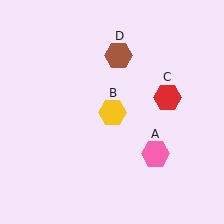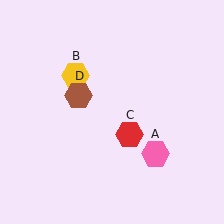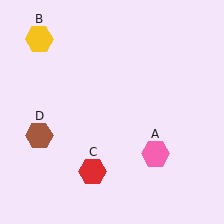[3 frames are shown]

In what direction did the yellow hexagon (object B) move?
The yellow hexagon (object B) moved up and to the left.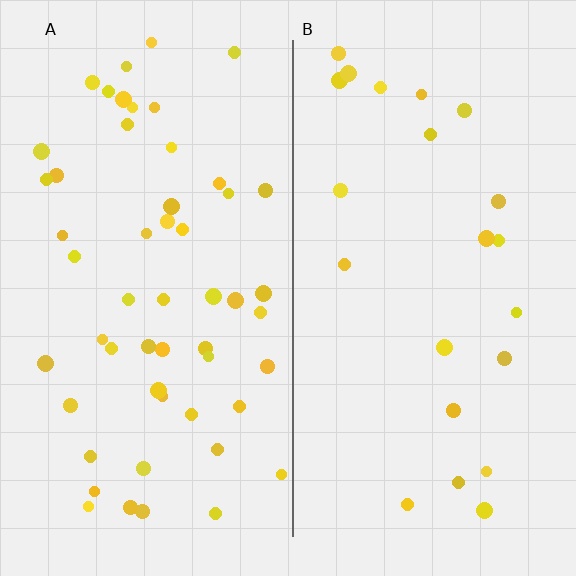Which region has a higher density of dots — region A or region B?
A (the left).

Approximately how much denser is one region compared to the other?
Approximately 2.4× — region A over region B.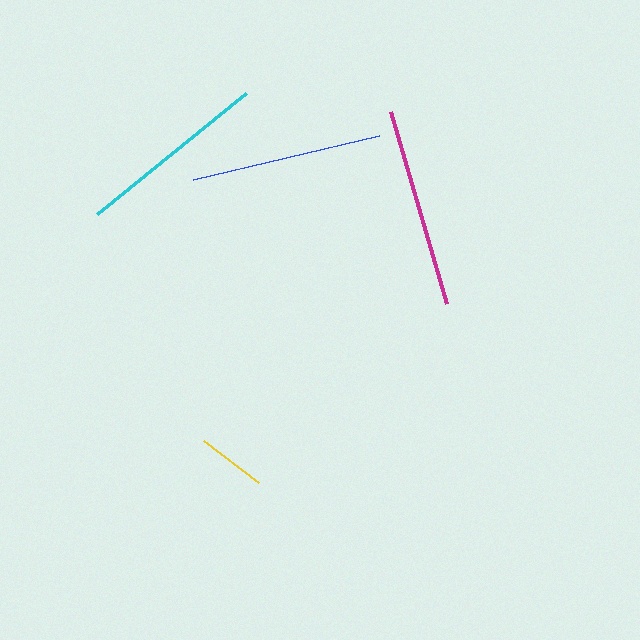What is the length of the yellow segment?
The yellow segment is approximately 69 pixels long.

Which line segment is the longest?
The magenta line is the longest at approximately 200 pixels.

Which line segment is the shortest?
The yellow line is the shortest at approximately 69 pixels.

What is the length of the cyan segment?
The cyan segment is approximately 192 pixels long.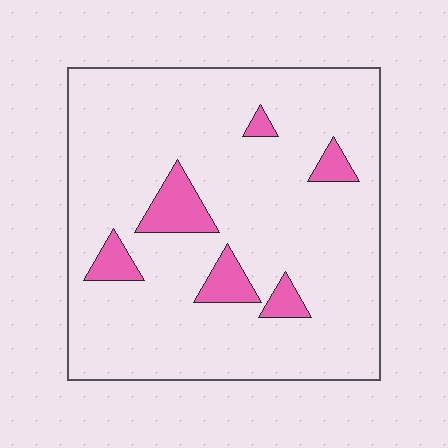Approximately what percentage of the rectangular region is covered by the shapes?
Approximately 10%.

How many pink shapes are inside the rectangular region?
6.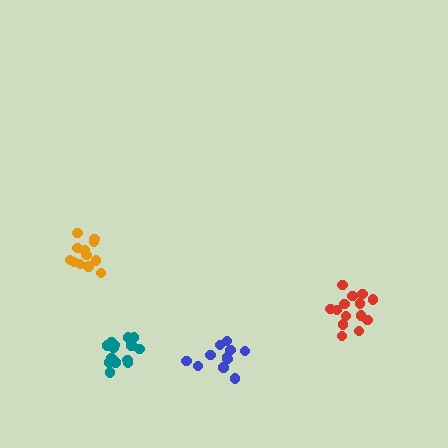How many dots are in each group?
Group 1: 12 dots, Group 2: 15 dots, Group 3: 11 dots, Group 4: 14 dots (52 total).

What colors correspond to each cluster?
The clusters are colored: orange, teal, blue, red.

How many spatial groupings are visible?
There are 4 spatial groupings.